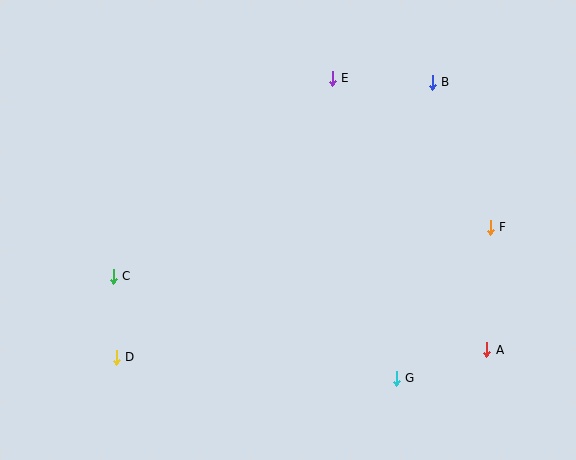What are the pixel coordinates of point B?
Point B is at (432, 82).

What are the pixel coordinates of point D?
Point D is at (116, 357).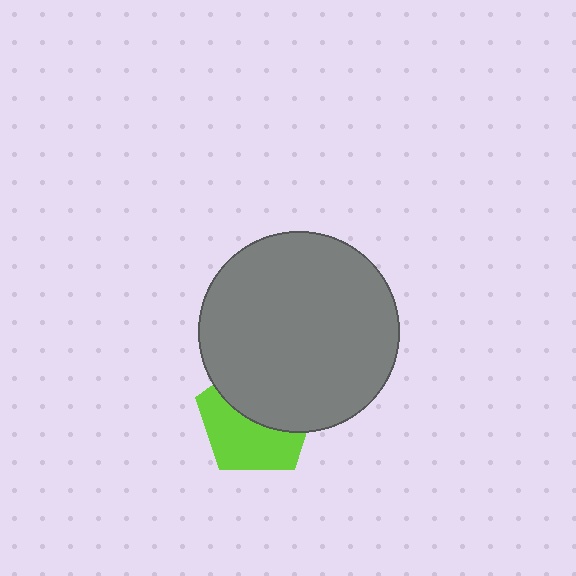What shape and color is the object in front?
The object in front is a gray circle.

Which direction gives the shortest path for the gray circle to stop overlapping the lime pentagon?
Moving up gives the shortest separation.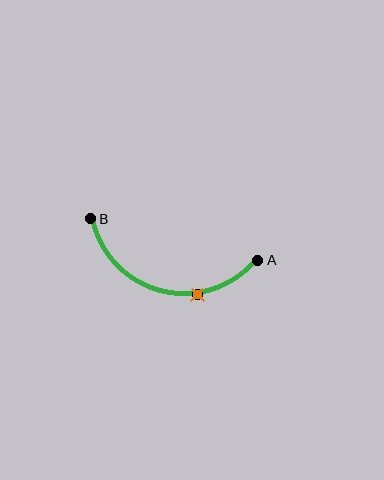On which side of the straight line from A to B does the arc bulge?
The arc bulges below the straight line connecting A and B.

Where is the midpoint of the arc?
The arc midpoint is the point on the curve farthest from the straight line joining A and B. It sits below that line.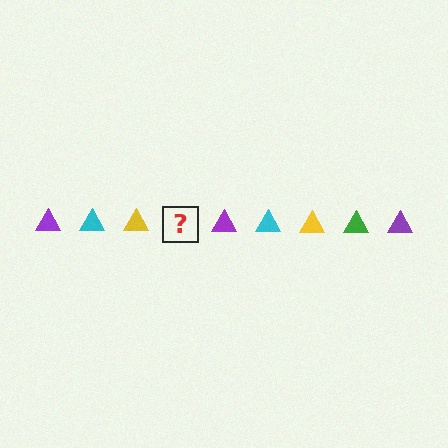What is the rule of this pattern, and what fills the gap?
The rule is that the pattern cycles through purple, cyan, yellow, green triangles. The gap should be filled with a green triangle.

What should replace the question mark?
The question mark should be replaced with a green triangle.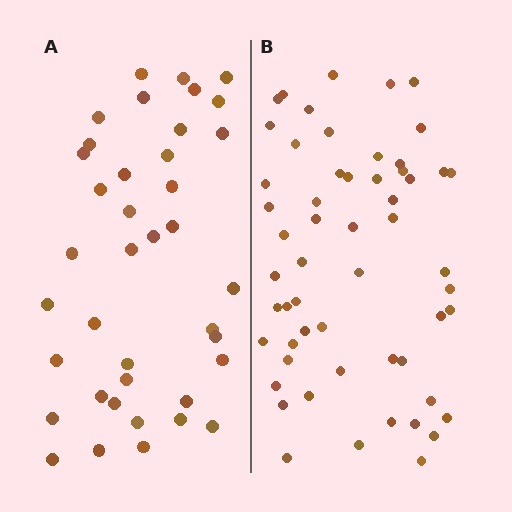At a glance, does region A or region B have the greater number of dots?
Region B (the right region) has more dots.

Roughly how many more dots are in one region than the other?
Region B has approximately 15 more dots than region A.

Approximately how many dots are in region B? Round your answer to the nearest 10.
About 60 dots. (The exact count is 56, which rounds to 60.)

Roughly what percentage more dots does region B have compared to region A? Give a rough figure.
About 45% more.